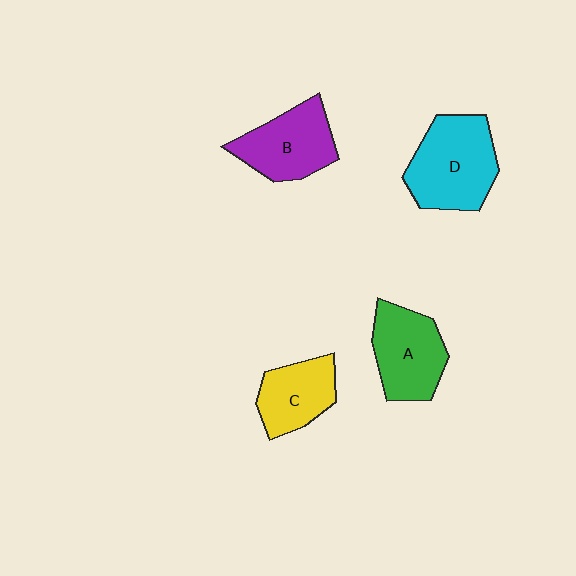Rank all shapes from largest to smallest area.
From largest to smallest: D (cyan), A (green), B (purple), C (yellow).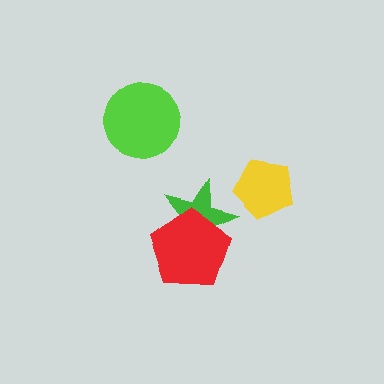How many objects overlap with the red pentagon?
1 object overlaps with the red pentagon.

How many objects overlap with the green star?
1 object overlaps with the green star.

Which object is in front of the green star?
The red pentagon is in front of the green star.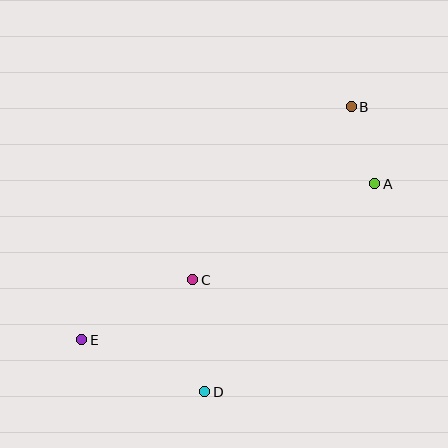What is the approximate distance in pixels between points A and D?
The distance between A and D is approximately 268 pixels.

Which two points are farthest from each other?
Points B and E are farthest from each other.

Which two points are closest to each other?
Points A and B are closest to each other.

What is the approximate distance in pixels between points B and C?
The distance between B and C is approximately 235 pixels.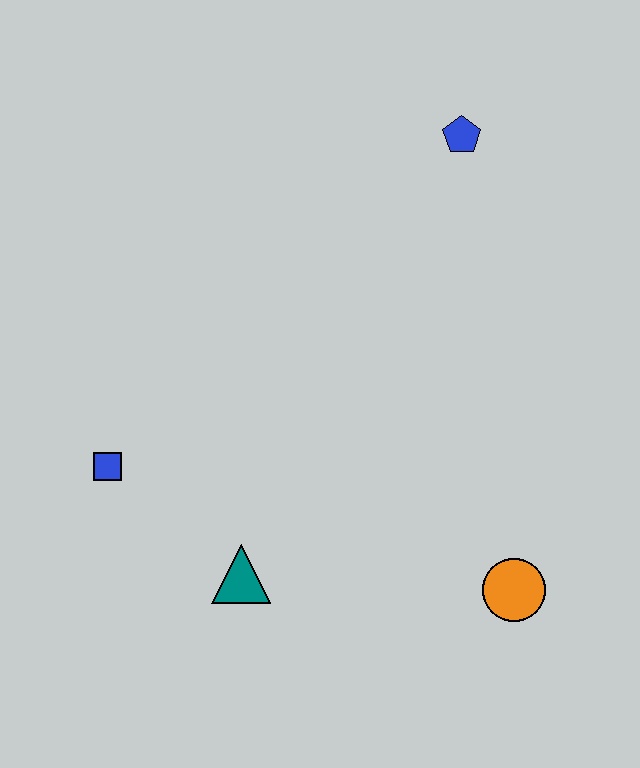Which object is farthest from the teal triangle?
The blue pentagon is farthest from the teal triangle.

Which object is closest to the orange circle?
The teal triangle is closest to the orange circle.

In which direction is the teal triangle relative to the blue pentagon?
The teal triangle is below the blue pentagon.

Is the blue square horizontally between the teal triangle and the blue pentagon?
No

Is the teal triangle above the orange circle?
Yes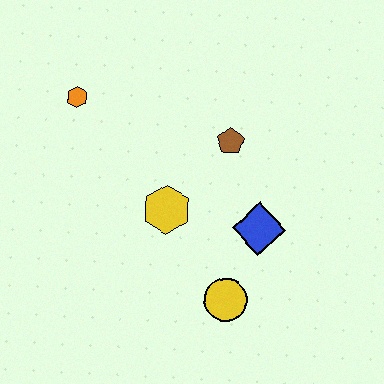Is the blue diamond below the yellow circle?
No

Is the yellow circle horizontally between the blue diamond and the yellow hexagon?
Yes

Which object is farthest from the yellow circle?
The orange hexagon is farthest from the yellow circle.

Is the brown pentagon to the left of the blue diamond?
Yes